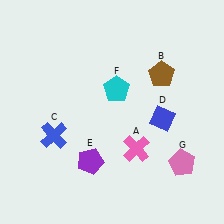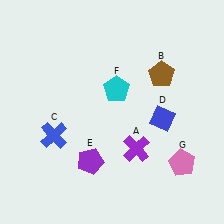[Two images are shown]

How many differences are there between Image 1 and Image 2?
There is 1 difference between the two images.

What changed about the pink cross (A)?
In Image 1, A is pink. In Image 2, it changed to purple.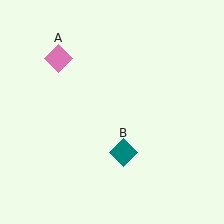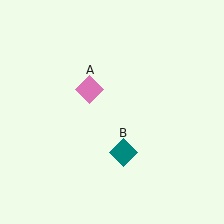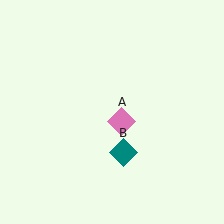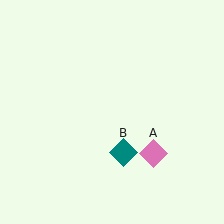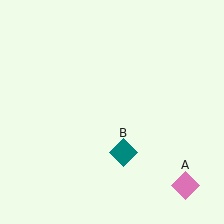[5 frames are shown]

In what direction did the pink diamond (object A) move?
The pink diamond (object A) moved down and to the right.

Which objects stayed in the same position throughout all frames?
Teal diamond (object B) remained stationary.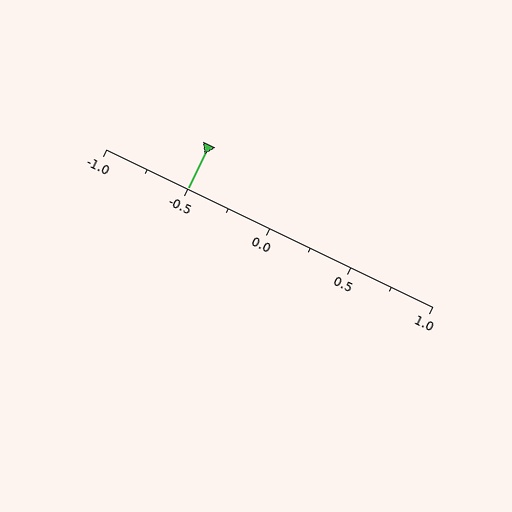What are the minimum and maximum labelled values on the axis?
The axis runs from -1.0 to 1.0.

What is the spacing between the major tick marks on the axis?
The major ticks are spaced 0.5 apart.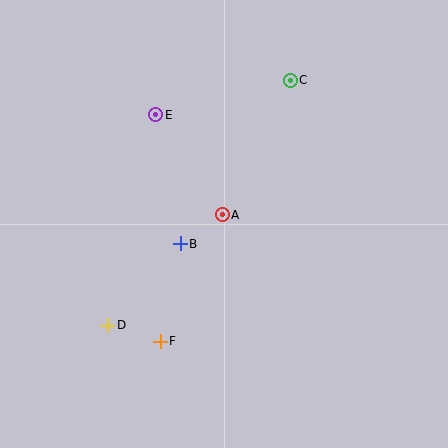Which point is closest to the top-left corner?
Point E is closest to the top-left corner.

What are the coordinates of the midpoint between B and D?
The midpoint between B and D is at (144, 284).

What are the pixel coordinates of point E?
Point E is at (156, 115).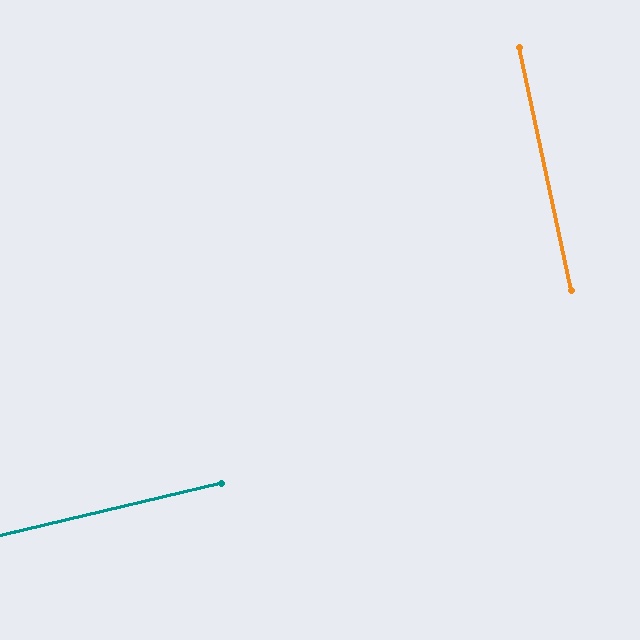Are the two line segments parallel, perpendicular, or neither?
Perpendicular — they meet at approximately 89°.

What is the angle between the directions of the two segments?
Approximately 89 degrees.